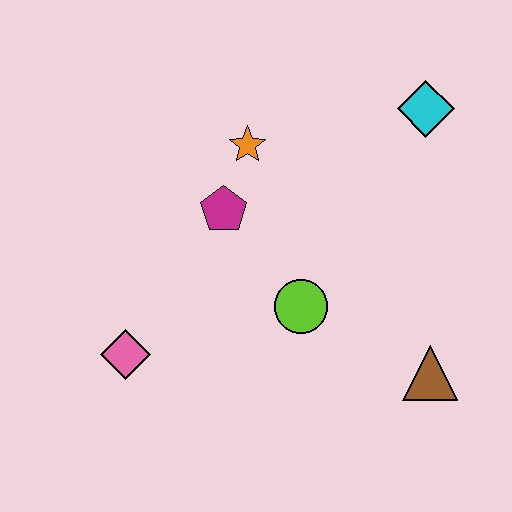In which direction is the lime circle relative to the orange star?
The lime circle is below the orange star.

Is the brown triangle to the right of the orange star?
Yes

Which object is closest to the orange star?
The magenta pentagon is closest to the orange star.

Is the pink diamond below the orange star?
Yes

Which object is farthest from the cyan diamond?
The pink diamond is farthest from the cyan diamond.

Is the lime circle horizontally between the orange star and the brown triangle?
Yes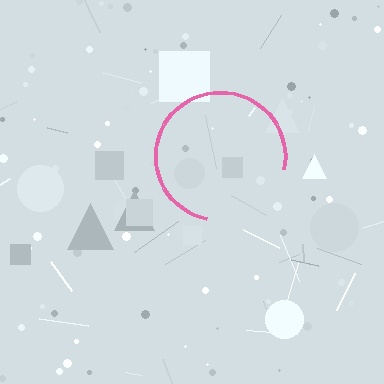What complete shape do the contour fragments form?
The contour fragments form a circle.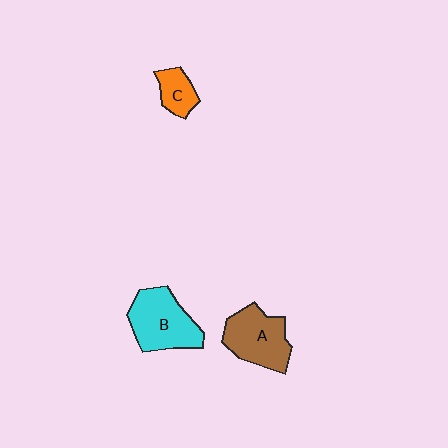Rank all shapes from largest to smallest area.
From largest to smallest: B (cyan), A (brown), C (orange).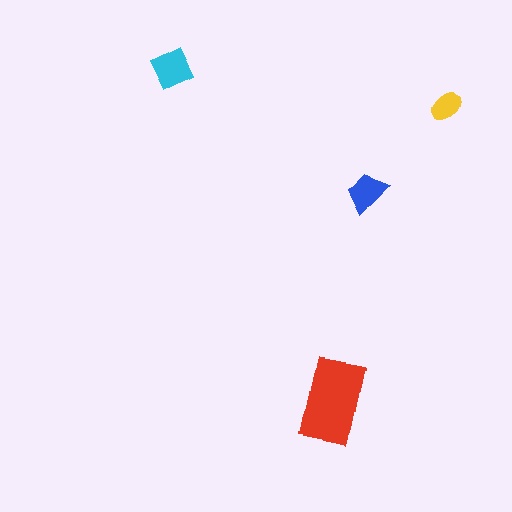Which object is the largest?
The red rectangle.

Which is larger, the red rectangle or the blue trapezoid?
The red rectangle.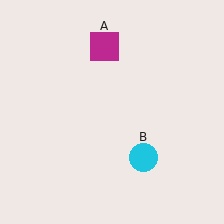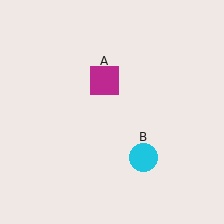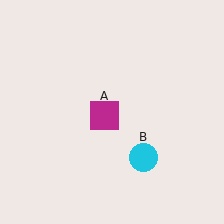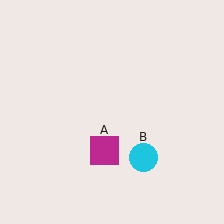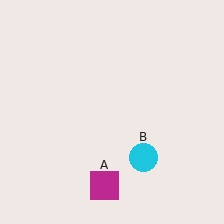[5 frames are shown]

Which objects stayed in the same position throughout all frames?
Cyan circle (object B) remained stationary.